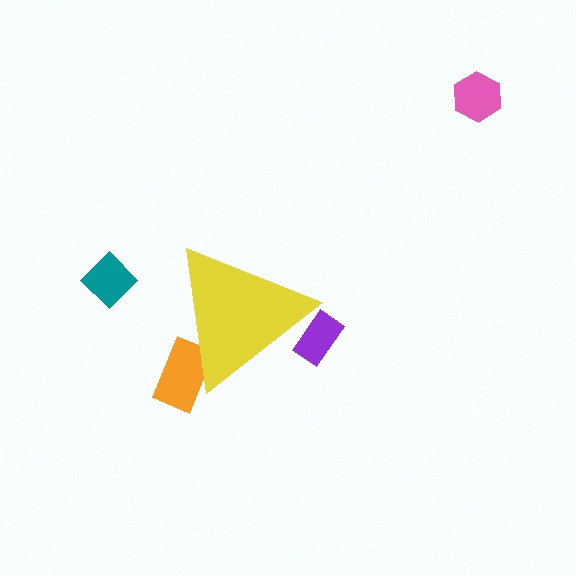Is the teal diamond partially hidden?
No, the teal diamond is fully visible.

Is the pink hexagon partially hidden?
No, the pink hexagon is fully visible.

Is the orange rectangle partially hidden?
Yes, the orange rectangle is partially hidden behind the yellow triangle.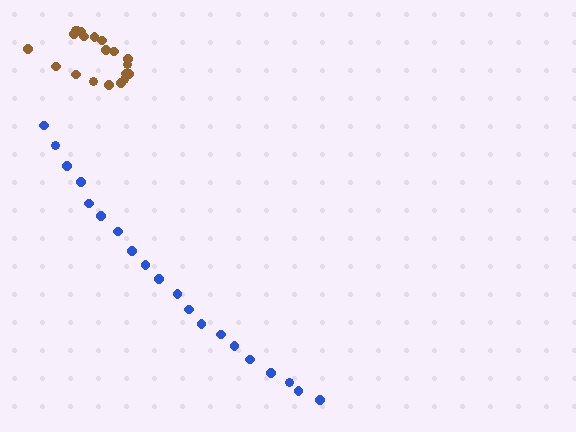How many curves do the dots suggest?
There are 2 distinct paths.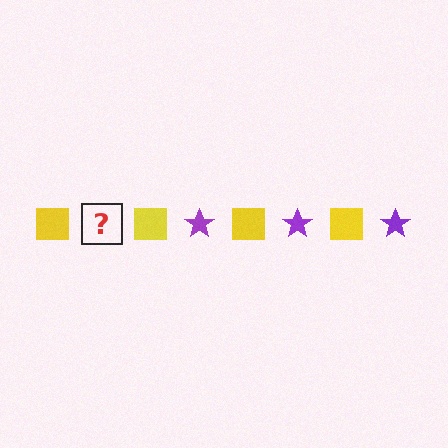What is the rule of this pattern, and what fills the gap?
The rule is that the pattern alternates between yellow square and purple star. The gap should be filled with a purple star.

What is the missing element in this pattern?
The missing element is a purple star.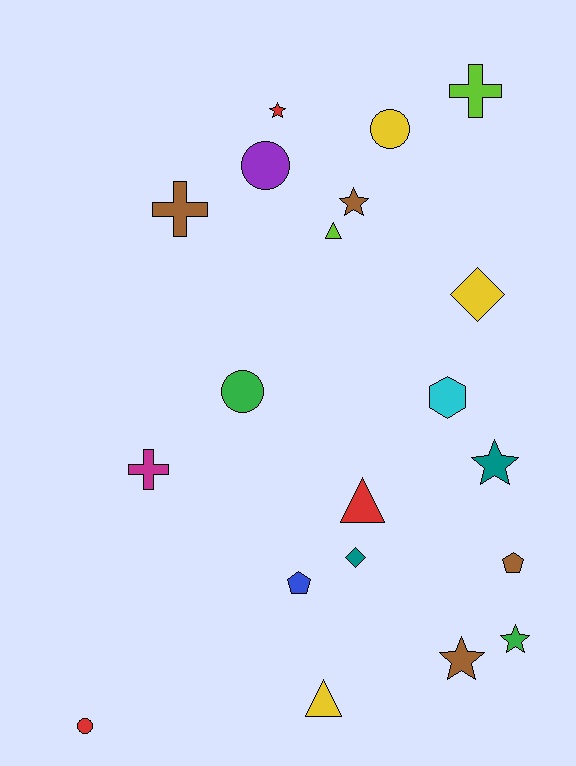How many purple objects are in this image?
There is 1 purple object.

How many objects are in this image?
There are 20 objects.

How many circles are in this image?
There are 4 circles.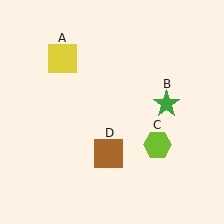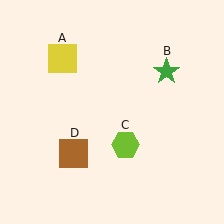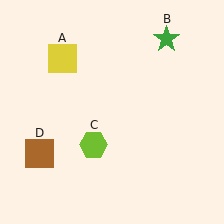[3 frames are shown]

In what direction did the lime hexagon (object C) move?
The lime hexagon (object C) moved left.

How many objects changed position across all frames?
3 objects changed position: green star (object B), lime hexagon (object C), brown square (object D).